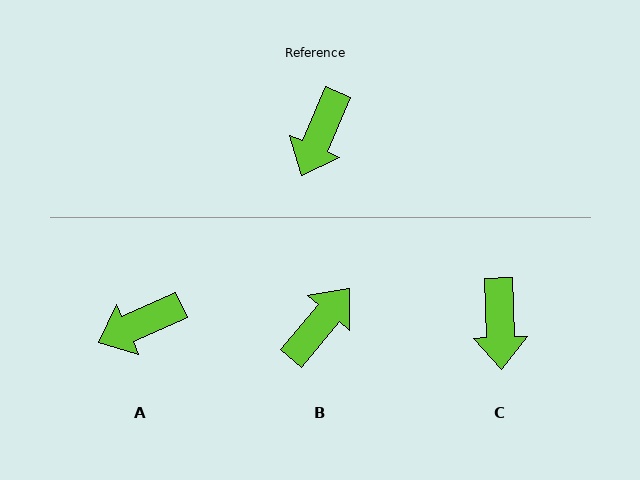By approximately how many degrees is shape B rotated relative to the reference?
Approximately 163 degrees counter-clockwise.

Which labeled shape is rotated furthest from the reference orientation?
B, about 163 degrees away.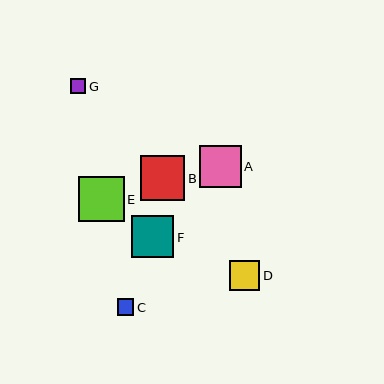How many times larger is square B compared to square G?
Square B is approximately 2.8 times the size of square G.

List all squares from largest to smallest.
From largest to smallest: E, B, F, A, D, C, G.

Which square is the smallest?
Square G is the smallest with a size of approximately 16 pixels.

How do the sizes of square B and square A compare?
Square B and square A are approximately the same size.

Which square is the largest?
Square E is the largest with a size of approximately 46 pixels.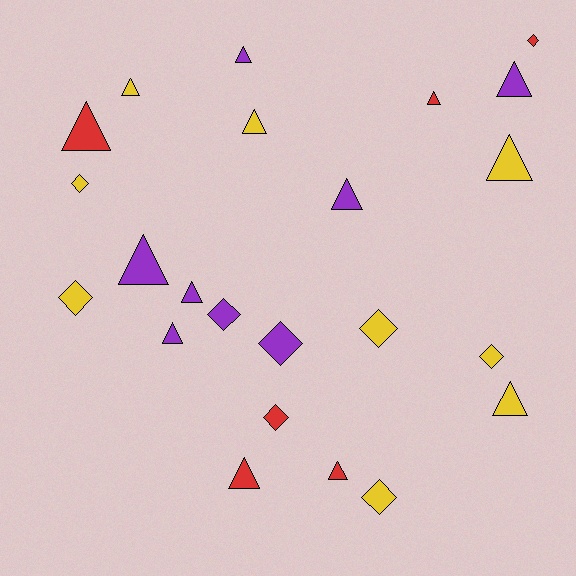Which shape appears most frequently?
Triangle, with 14 objects.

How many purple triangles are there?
There are 6 purple triangles.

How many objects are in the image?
There are 23 objects.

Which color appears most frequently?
Yellow, with 9 objects.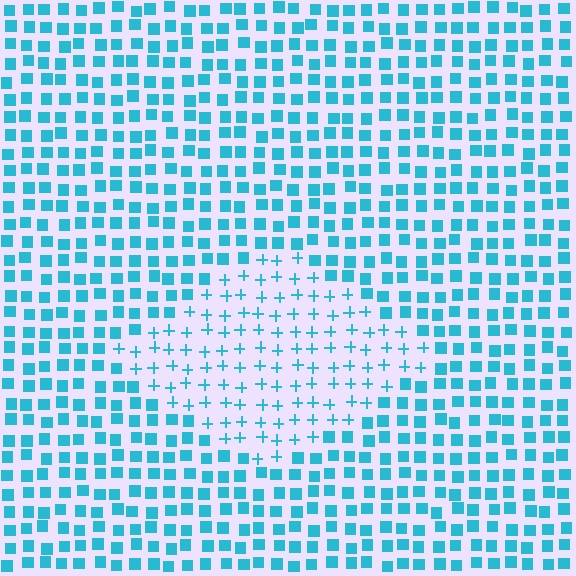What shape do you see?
I see a diamond.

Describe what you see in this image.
The image is filled with small cyan elements arranged in a uniform grid. A diamond-shaped region contains plus signs, while the surrounding area contains squares. The boundary is defined purely by the change in element shape.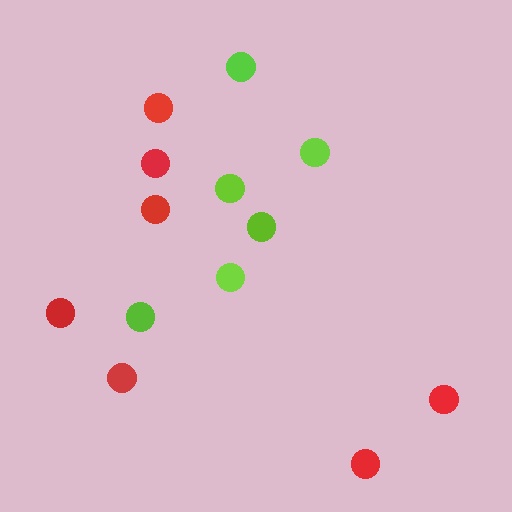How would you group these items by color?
There are 2 groups: one group of lime circles (6) and one group of red circles (7).